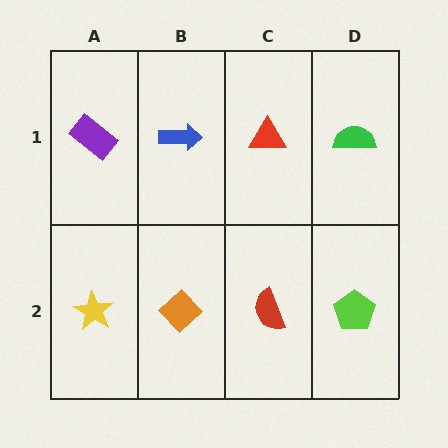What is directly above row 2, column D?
A green semicircle.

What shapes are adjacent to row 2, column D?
A green semicircle (row 1, column D), a red semicircle (row 2, column C).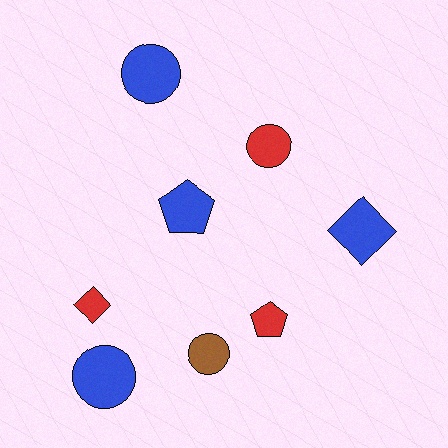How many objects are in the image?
There are 8 objects.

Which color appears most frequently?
Blue, with 4 objects.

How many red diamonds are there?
There is 1 red diamond.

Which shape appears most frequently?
Circle, with 4 objects.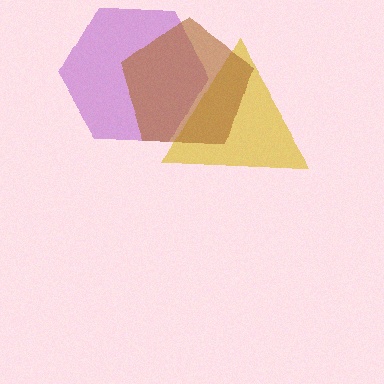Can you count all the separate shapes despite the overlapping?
Yes, there are 3 separate shapes.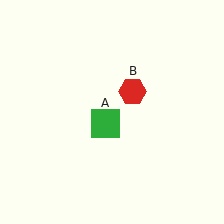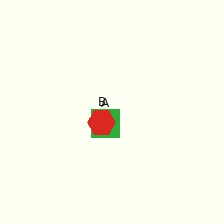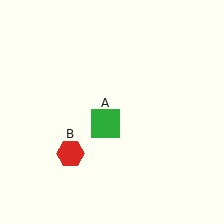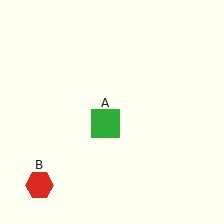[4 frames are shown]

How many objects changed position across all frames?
1 object changed position: red hexagon (object B).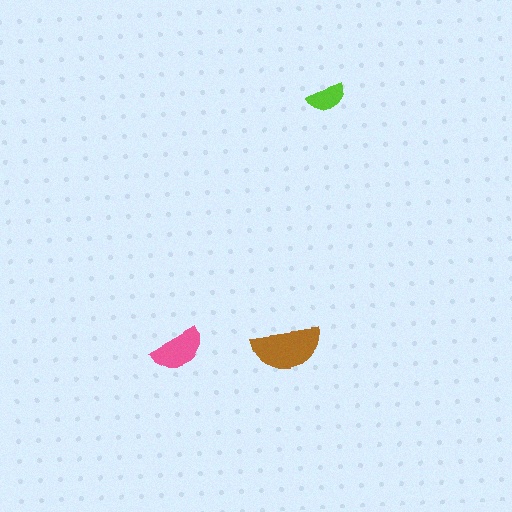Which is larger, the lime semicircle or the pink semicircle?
The pink one.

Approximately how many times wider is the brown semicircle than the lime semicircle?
About 2 times wider.